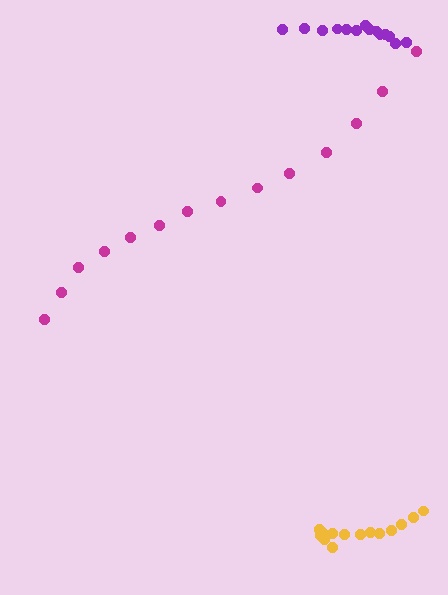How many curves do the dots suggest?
There are 3 distinct paths.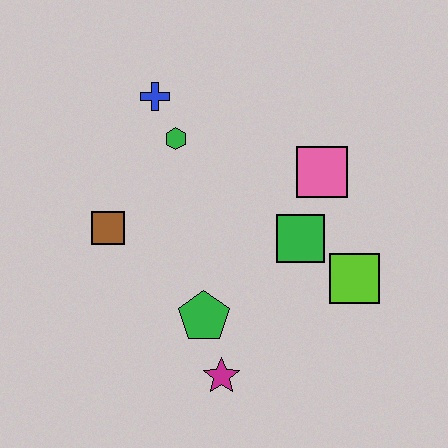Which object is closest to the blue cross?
The green hexagon is closest to the blue cross.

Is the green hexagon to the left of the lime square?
Yes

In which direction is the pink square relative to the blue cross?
The pink square is to the right of the blue cross.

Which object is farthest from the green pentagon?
The blue cross is farthest from the green pentagon.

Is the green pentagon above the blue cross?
No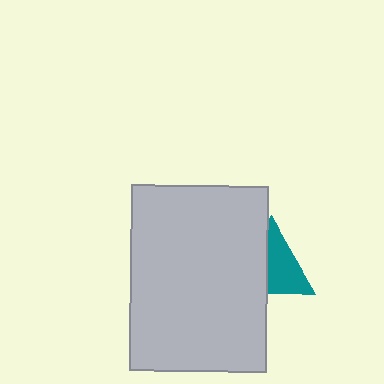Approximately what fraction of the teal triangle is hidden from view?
Roughly 46% of the teal triangle is hidden behind the light gray rectangle.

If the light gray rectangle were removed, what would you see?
You would see the complete teal triangle.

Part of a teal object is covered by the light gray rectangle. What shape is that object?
It is a triangle.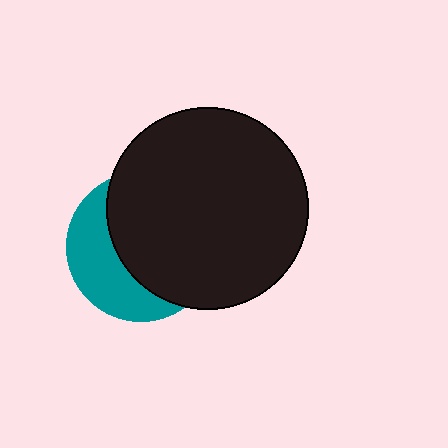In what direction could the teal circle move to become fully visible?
The teal circle could move left. That would shift it out from behind the black circle entirely.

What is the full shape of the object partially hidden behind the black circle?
The partially hidden object is a teal circle.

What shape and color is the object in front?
The object in front is a black circle.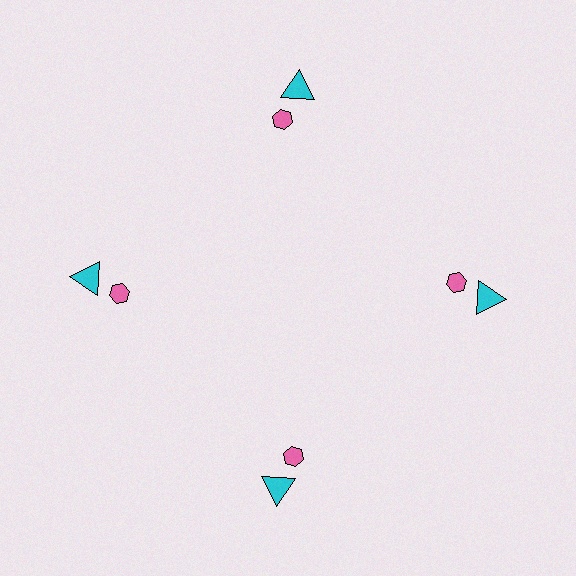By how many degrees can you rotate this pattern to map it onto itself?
The pattern maps onto itself every 90 degrees of rotation.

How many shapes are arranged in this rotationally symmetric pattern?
There are 8 shapes, arranged in 4 groups of 2.